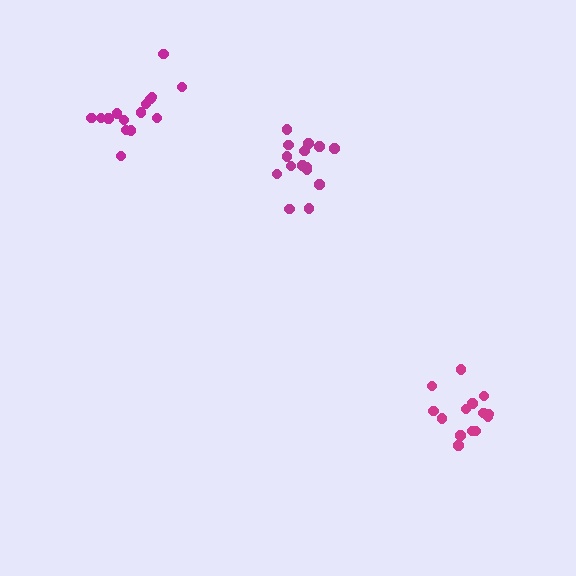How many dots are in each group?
Group 1: 16 dots, Group 2: 14 dots, Group 3: 15 dots (45 total).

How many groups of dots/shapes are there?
There are 3 groups.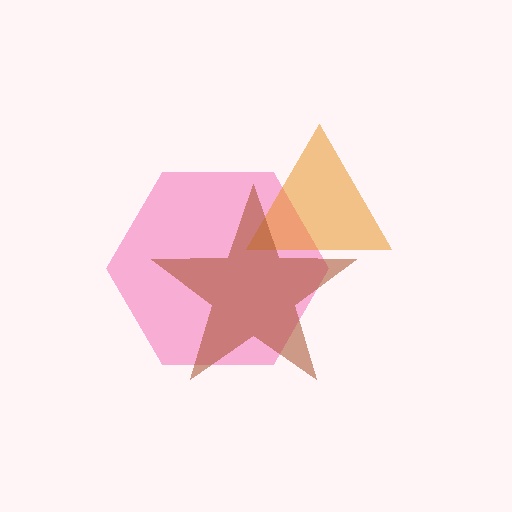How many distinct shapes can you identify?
There are 3 distinct shapes: a pink hexagon, an orange triangle, a brown star.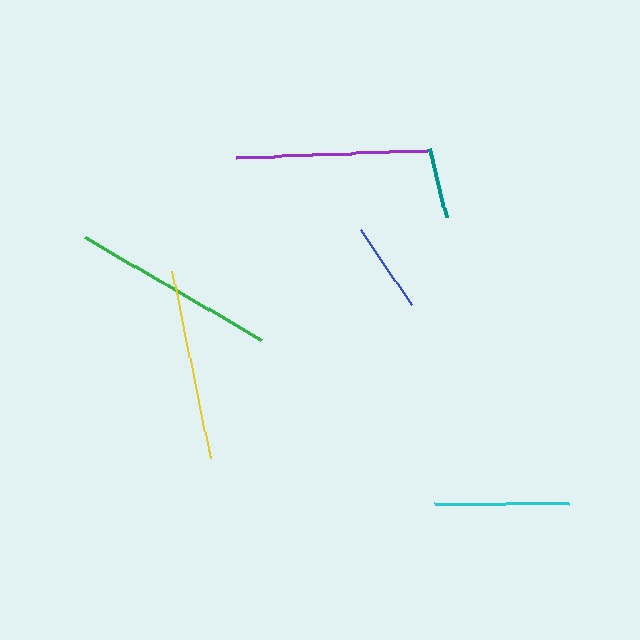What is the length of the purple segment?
The purple segment is approximately 191 pixels long.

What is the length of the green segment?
The green segment is approximately 204 pixels long.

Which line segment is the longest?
The green line is the longest at approximately 204 pixels.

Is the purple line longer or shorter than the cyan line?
The purple line is longer than the cyan line.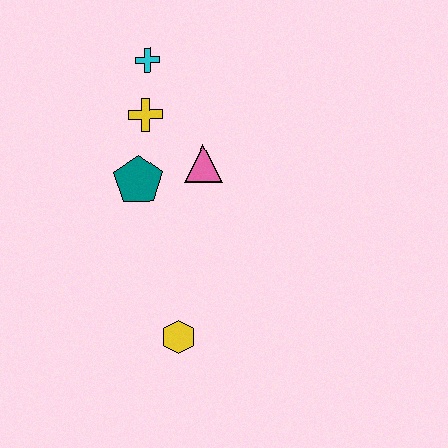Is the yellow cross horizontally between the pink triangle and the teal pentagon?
Yes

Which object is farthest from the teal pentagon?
The yellow hexagon is farthest from the teal pentagon.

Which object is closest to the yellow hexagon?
The teal pentagon is closest to the yellow hexagon.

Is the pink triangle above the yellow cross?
No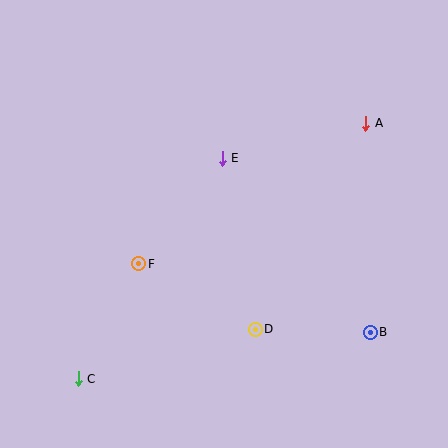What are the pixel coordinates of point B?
Point B is at (370, 332).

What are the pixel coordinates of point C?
Point C is at (78, 379).